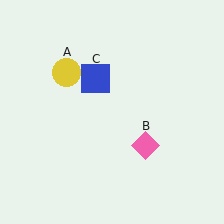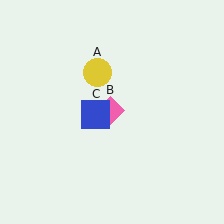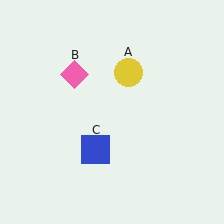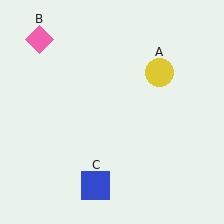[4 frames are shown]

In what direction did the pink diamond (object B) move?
The pink diamond (object B) moved up and to the left.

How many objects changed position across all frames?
3 objects changed position: yellow circle (object A), pink diamond (object B), blue square (object C).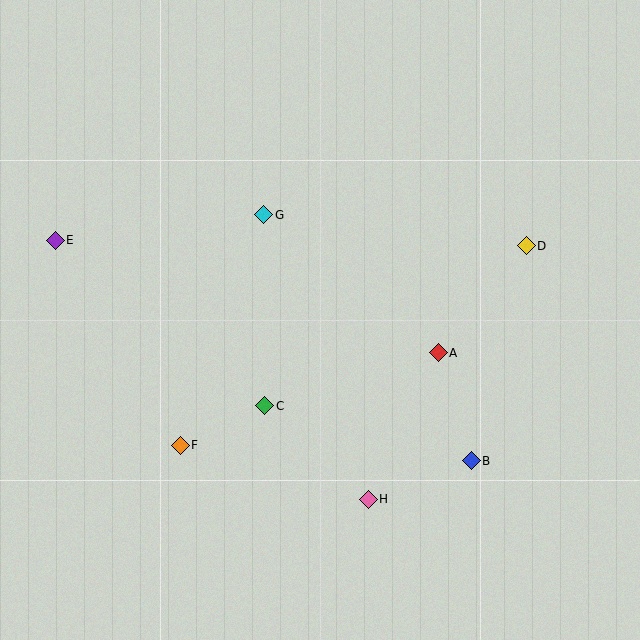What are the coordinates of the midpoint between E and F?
The midpoint between E and F is at (118, 343).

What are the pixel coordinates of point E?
Point E is at (55, 240).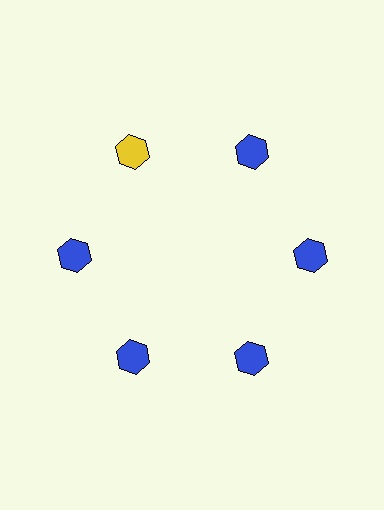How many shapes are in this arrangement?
There are 6 shapes arranged in a ring pattern.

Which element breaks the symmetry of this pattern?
The yellow hexagon at roughly the 11 o'clock position breaks the symmetry. All other shapes are blue hexagons.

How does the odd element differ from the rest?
It has a different color: yellow instead of blue.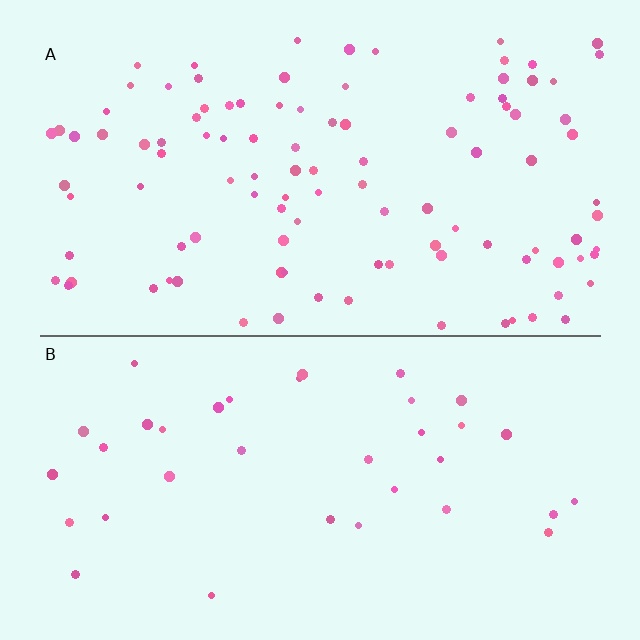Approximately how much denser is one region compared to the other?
Approximately 2.9× — region A over region B.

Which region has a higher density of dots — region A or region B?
A (the top).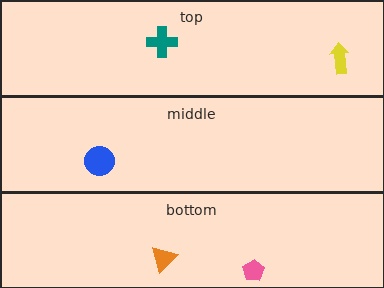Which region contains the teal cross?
The top region.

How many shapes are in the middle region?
1.